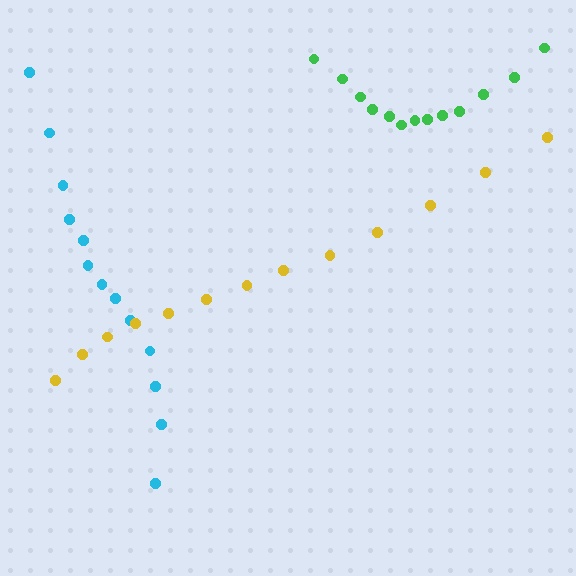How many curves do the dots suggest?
There are 3 distinct paths.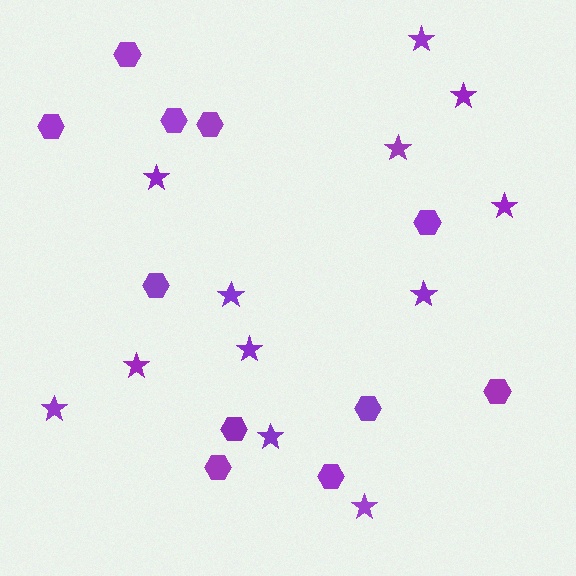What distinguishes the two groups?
There are 2 groups: one group of hexagons (11) and one group of stars (12).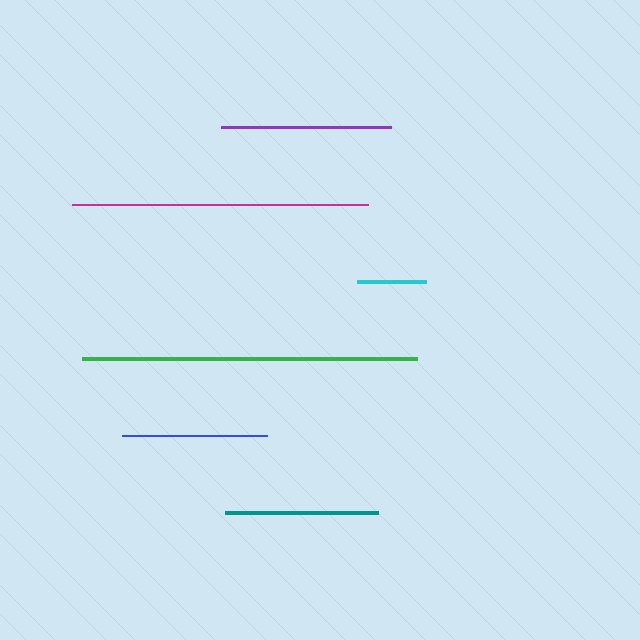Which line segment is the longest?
The green line is the longest at approximately 335 pixels.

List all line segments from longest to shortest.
From longest to shortest: green, magenta, purple, teal, blue, cyan.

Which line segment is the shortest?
The cyan line is the shortest at approximately 68 pixels.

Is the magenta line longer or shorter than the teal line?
The magenta line is longer than the teal line.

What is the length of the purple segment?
The purple segment is approximately 170 pixels long.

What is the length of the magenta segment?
The magenta segment is approximately 296 pixels long.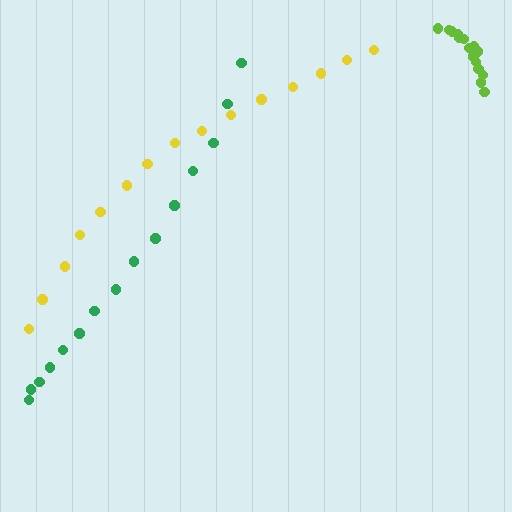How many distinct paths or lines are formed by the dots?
There are 3 distinct paths.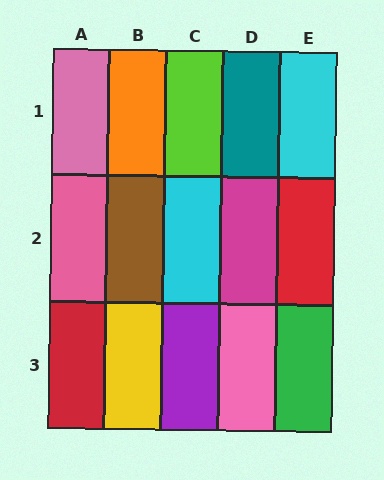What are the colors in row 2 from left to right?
Pink, brown, cyan, magenta, red.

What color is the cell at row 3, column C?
Purple.